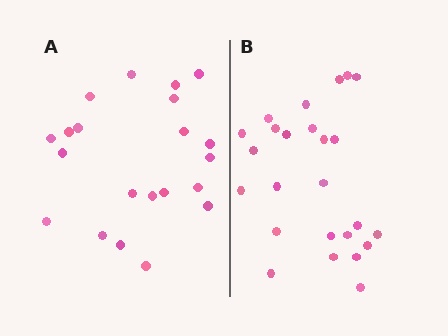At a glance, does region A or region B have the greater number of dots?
Region B (the right region) has more dots.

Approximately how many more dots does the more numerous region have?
Region B has about 4 more dots than region A.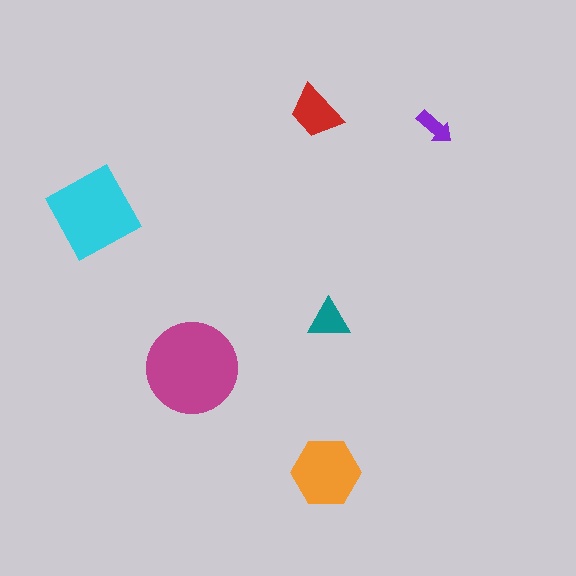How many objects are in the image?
There are 6 objects in the image.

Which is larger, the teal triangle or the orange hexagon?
The orange hexagon.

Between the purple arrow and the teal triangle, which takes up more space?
The teal triangle.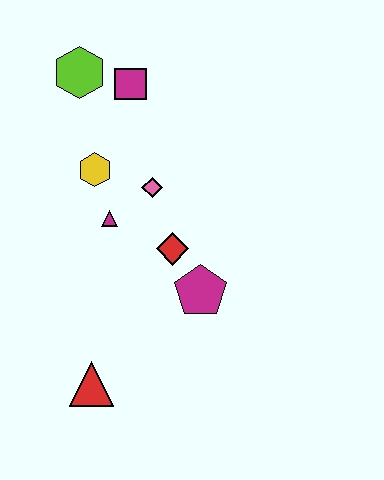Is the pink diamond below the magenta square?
Yes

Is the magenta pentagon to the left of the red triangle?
No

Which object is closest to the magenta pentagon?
The red diamond is closest to the magenta pentagon.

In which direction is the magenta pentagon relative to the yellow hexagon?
The magenta pentagon is below the yellow hexagon.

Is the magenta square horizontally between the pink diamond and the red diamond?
No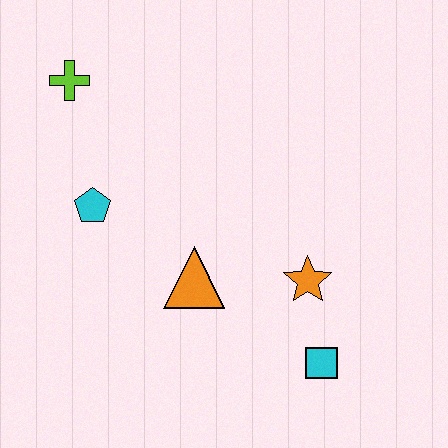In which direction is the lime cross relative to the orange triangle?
The lime cross is above the orange triangle.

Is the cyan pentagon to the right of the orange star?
No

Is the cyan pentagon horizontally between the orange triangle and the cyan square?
No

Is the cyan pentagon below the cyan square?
No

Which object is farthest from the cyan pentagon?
The cyan square is farthest from the cyan pentagon.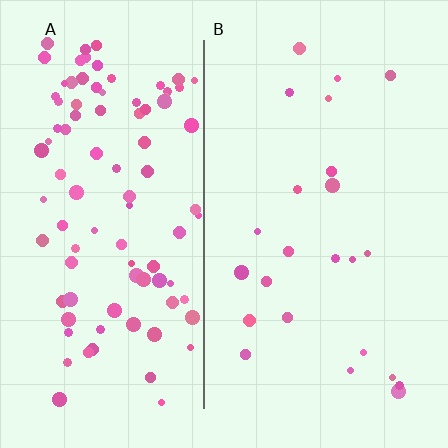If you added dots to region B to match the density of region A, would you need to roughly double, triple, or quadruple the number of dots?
Approximately quadruple.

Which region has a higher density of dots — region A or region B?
A (the left).